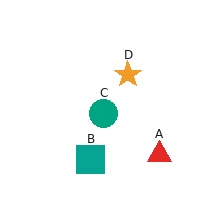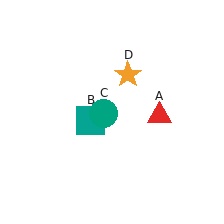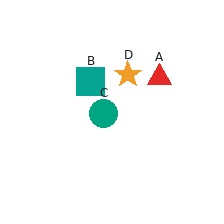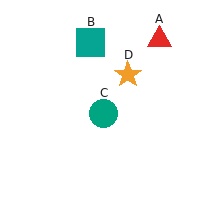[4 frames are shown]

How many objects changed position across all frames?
2 objects changed position: red triangle (object A), teal square (object B).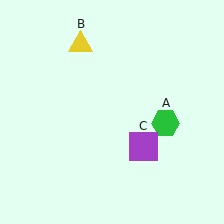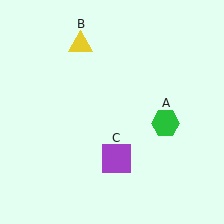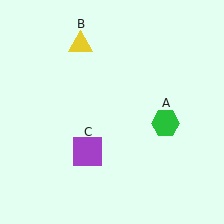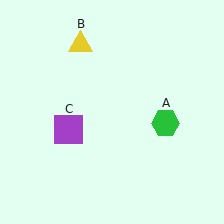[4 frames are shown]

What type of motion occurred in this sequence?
The purple square (object C) rotated clockwise around the center of the scene.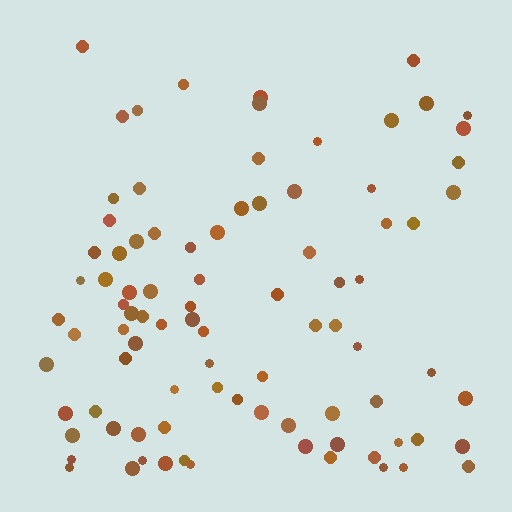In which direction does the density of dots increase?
From top to bottom, with the bottom side densest.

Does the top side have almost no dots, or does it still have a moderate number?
Still a moderate number, just noticeably fewer than the bottom.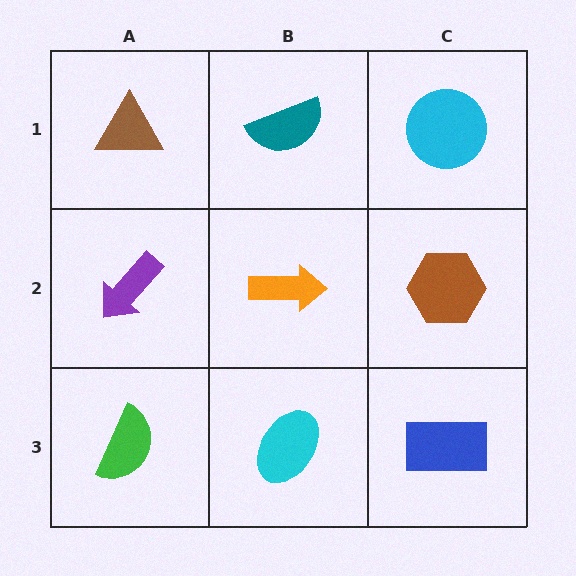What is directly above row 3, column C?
A brown hexagon.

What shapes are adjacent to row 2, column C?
A cyan circle (row 1, column C), a blue rectangle (row 3, column C), an orange arrow (row 2, column B).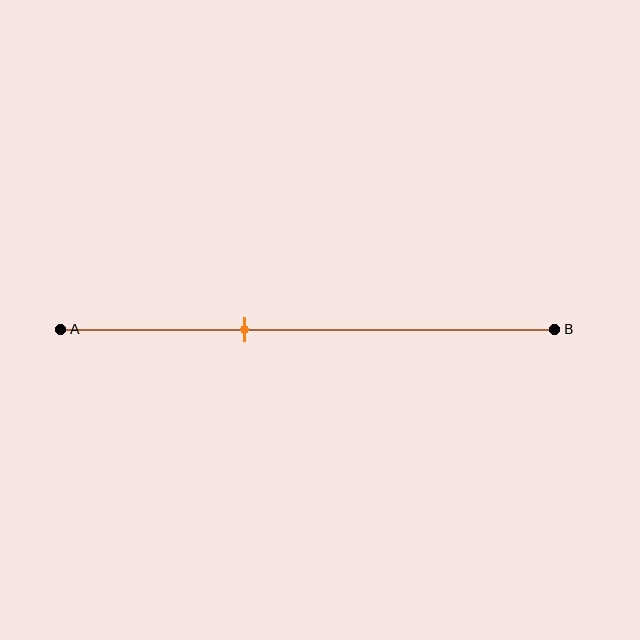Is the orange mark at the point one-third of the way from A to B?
No, the mark is at about 35% from A, not at the 33% one-third point.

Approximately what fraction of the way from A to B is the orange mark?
The orange mark is approximately 35% of the way from A to B.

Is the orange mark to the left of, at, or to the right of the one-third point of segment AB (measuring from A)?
The orange mark is to the right of the one-third point of segment AB.